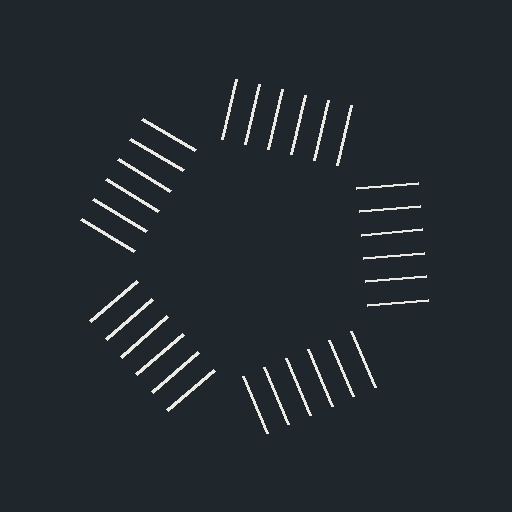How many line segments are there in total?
30 — 6 along each of the 5 edges.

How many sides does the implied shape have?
5 sides — the line-ends trace a pentagon.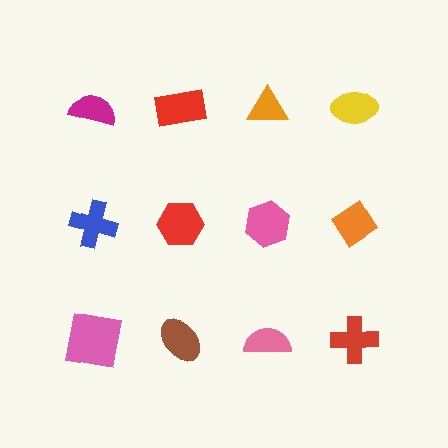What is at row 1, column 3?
An orange triangle.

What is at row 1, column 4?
A yellow ellipse.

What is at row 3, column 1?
A pink square.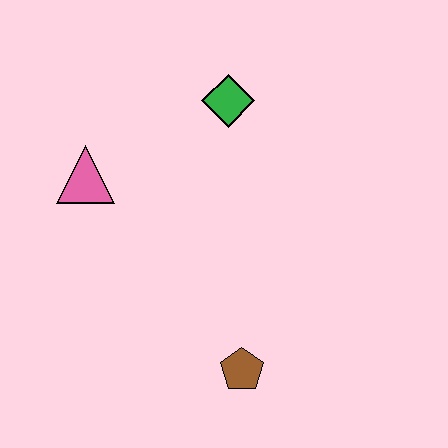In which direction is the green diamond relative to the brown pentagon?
The green diamond is above the brown pentagon.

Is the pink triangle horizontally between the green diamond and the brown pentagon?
No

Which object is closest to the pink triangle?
The green diamond is closest to the pink triangle.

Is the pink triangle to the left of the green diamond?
Yes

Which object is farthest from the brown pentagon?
The green diamond is farthest from the brown pentagon.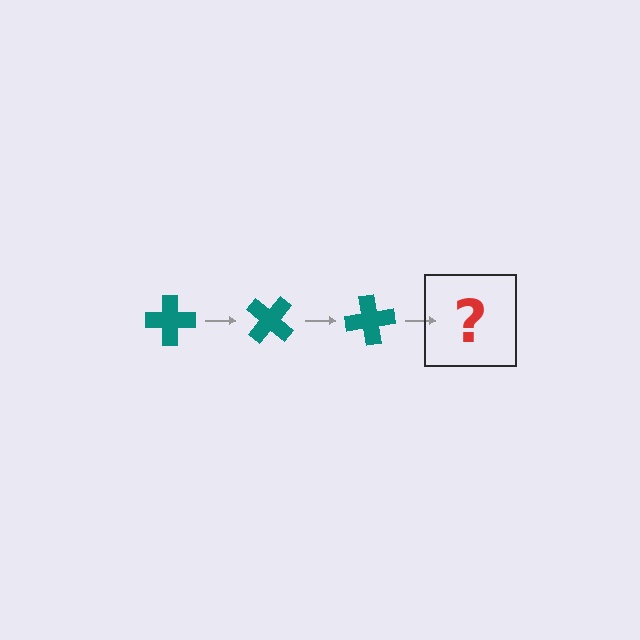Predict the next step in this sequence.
The next step is a teal cross rotated 120 degrees.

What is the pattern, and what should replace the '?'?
The pattern is that the cross rotates 40 degrees each step. The '?' should be a teal cross rotated 120 degrees.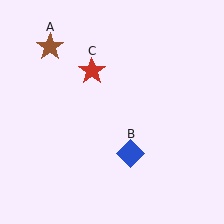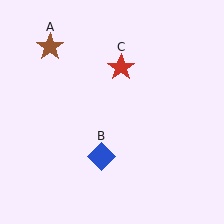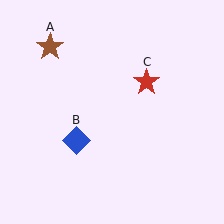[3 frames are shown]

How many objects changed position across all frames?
2 objects changed position: blue diamond (object B), red star (object C).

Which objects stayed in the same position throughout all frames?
Brown star (object A) remained stationary.